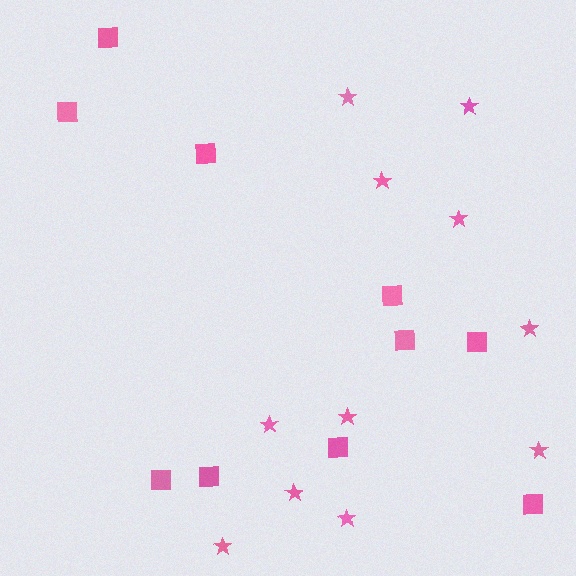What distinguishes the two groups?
There are 2 groups: one group of stars (11) and one group of squares (10).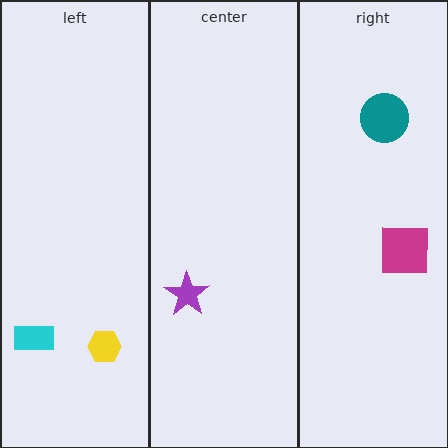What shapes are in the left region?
The cyan rectangle, the yellow hexagon.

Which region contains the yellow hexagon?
The left region.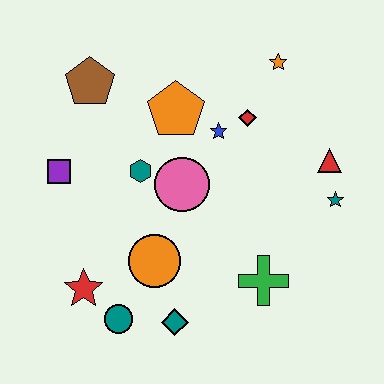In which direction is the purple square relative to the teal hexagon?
The purple square is to the left of the teal hexagon.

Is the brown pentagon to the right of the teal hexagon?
No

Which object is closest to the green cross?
The teal diamond is closest to the green cross.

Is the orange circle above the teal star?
No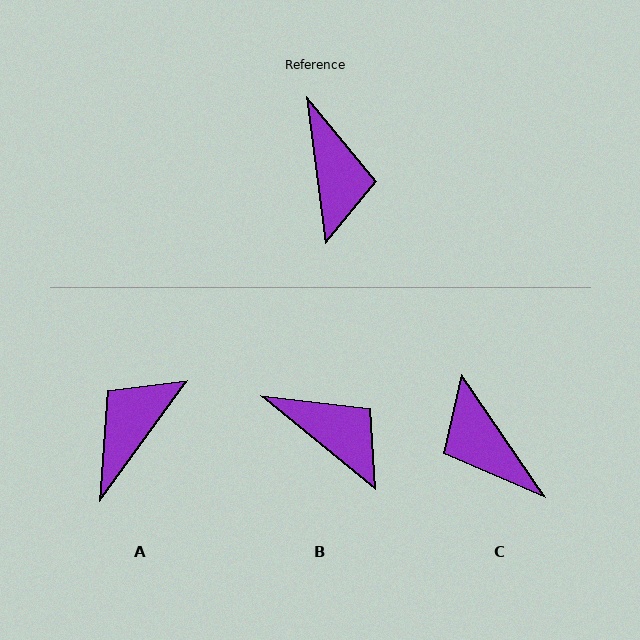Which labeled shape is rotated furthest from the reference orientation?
C, about 153 degrees away.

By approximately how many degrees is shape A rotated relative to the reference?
Approximately 137 degrees counter-clockwise.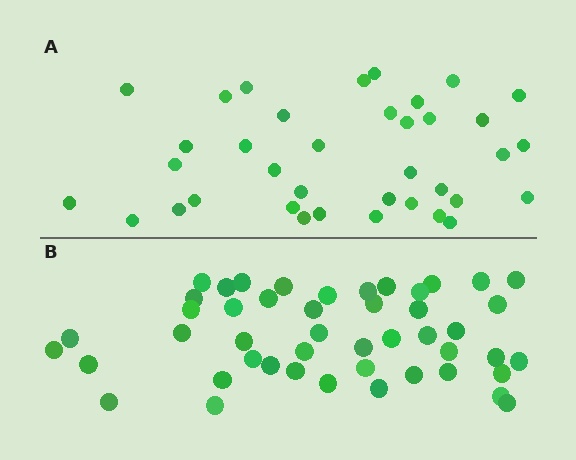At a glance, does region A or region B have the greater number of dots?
Region B (the bottom region) has more dots.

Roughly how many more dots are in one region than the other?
Region B has roughly 10 or so more dots than region A.